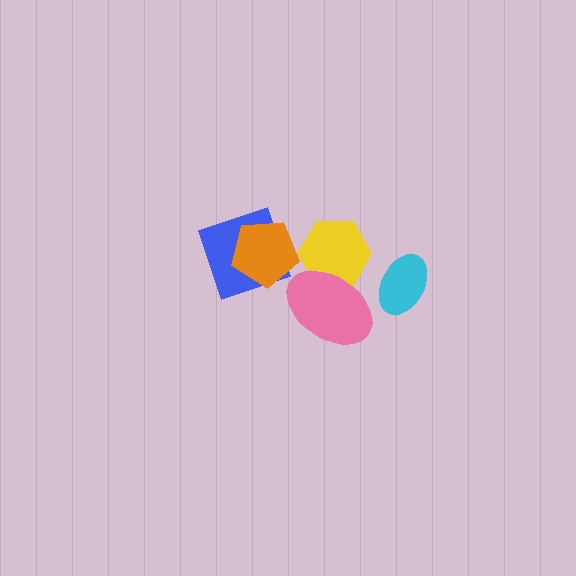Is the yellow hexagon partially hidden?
Yes, it is partially covered by another shape.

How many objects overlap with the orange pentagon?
1 object overlaps with the orange pentagon.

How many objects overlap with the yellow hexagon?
1 object overlaps with the yellow hexagon.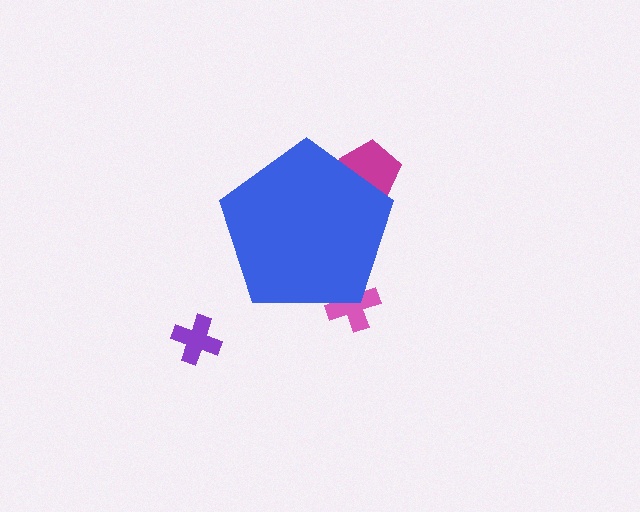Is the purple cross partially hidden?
No, the purple cross is fully visible.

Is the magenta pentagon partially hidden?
Yes, the magenta pentagon is partially hidden behind the blue pentagon.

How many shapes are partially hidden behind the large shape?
2 shapes are partially hidden.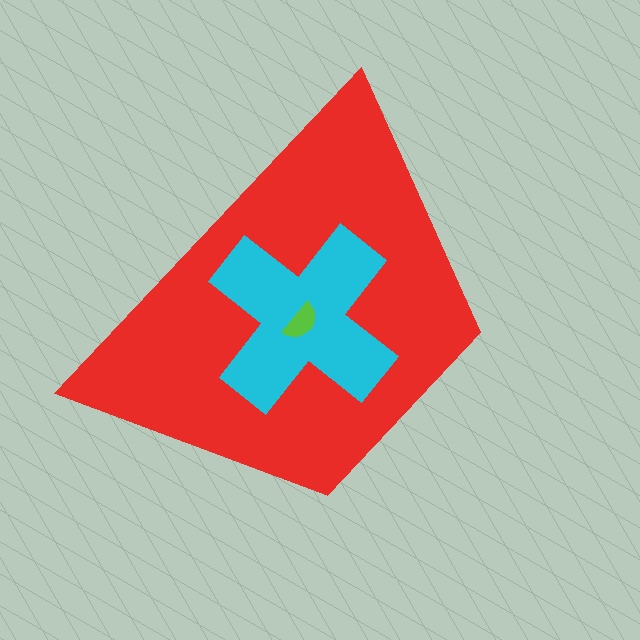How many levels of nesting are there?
3.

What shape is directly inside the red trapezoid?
The cyan cross.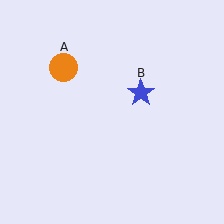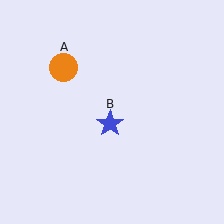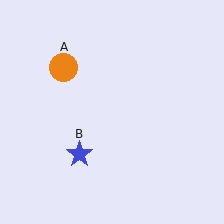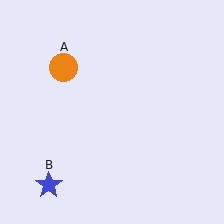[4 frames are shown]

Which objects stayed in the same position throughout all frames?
Orange circle (object A) remained stationary.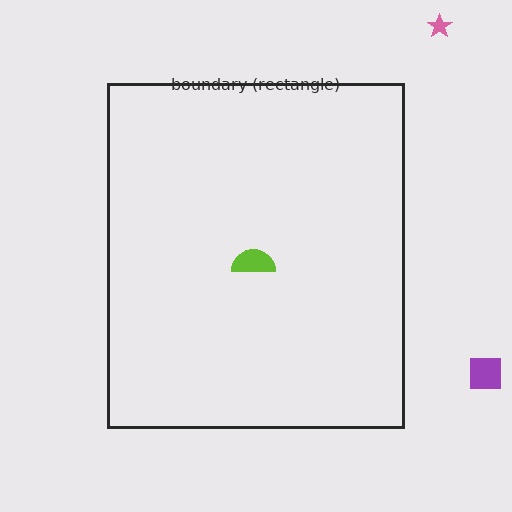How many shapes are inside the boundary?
1 inside, 2 outside.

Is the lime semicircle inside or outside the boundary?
Inside.